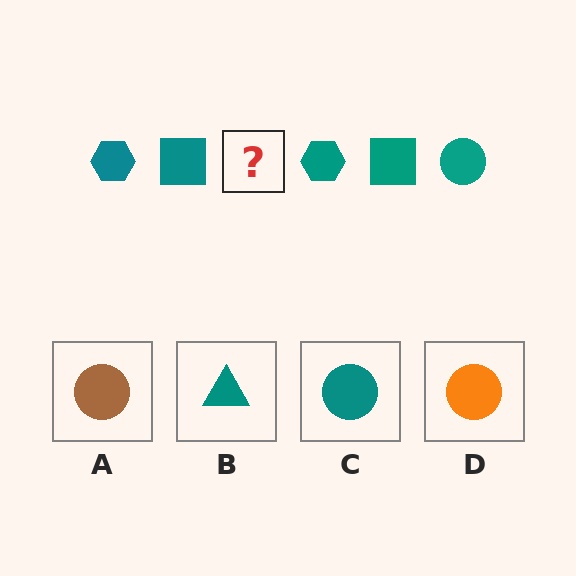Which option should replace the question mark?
Option C.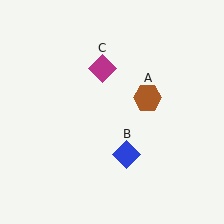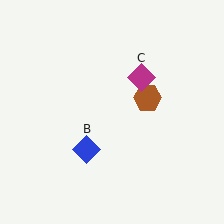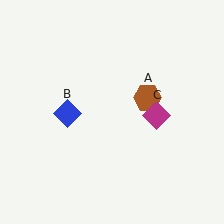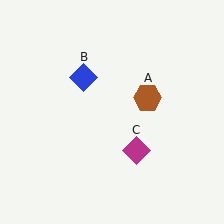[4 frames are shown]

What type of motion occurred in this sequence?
The blue diamond (object B), magenta diamond (object C) rotated clockwise around the center of the scene.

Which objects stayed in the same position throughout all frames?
Brown hexagon (object A) remained stationary.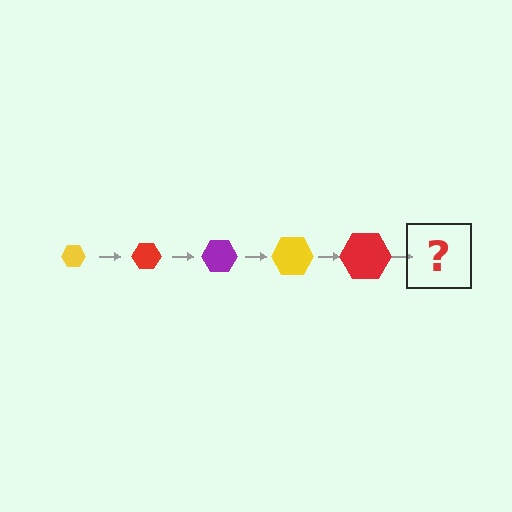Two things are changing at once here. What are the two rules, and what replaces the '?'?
The two rules are that the hexagon grows larger each step and the color cycles through yellow, red, and purple. The '?' should be a purple hexagon, larger than the previous one.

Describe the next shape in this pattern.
It should be a purple hexagon, larger than the previous one.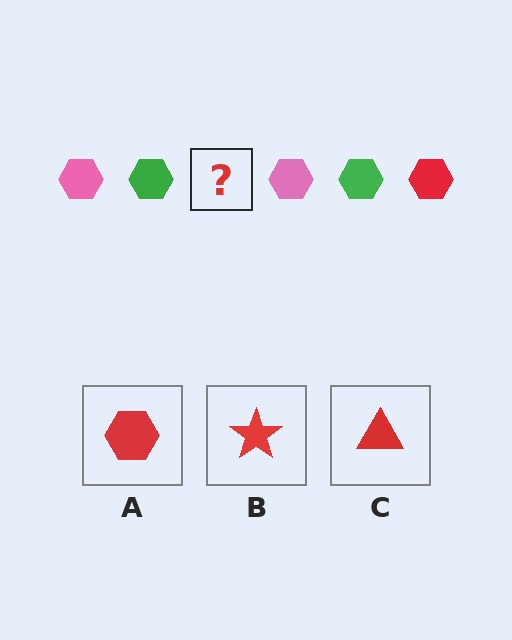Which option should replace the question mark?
Option A.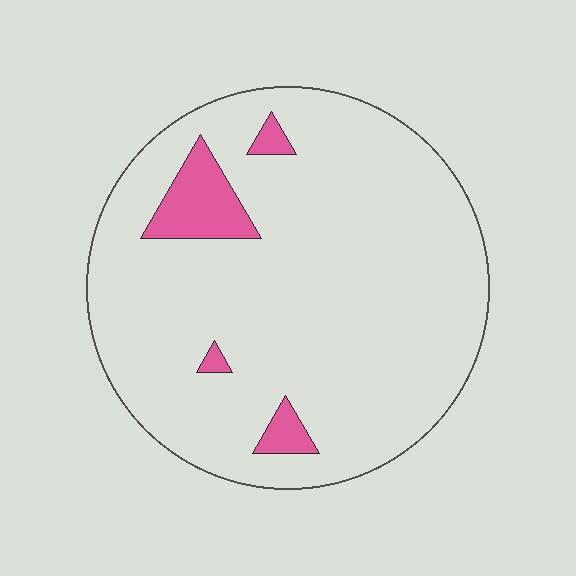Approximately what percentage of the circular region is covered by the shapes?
Approximately 10%.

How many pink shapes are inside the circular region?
4.